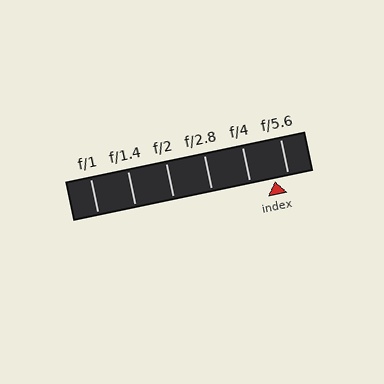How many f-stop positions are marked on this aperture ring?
There are 6 f-stop positions marked.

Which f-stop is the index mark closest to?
The index mark is closest to f/5.6.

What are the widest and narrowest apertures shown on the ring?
The widest aperture shown is f/1 and the narrowest is f/5.6.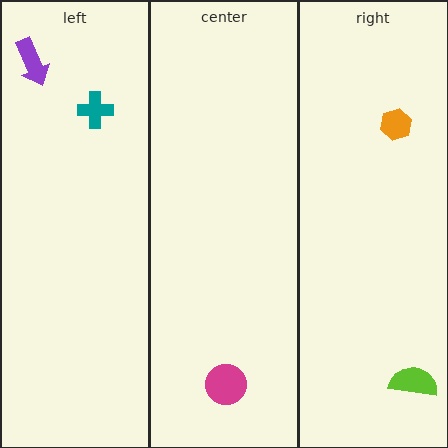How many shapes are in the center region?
1.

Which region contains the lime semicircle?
The right region.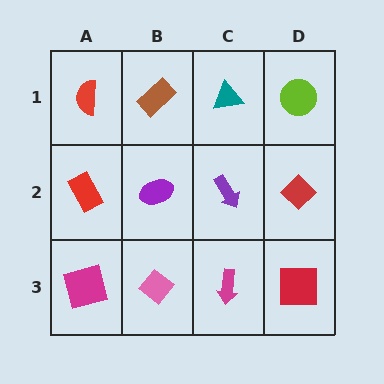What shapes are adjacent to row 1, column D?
A red diamond (row 2, column D), a teal triangle (row 1, column C).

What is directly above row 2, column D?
A lime circle.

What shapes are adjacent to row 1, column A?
A red rectangle (row 2, column A), a brown rectangle (row 1, column B).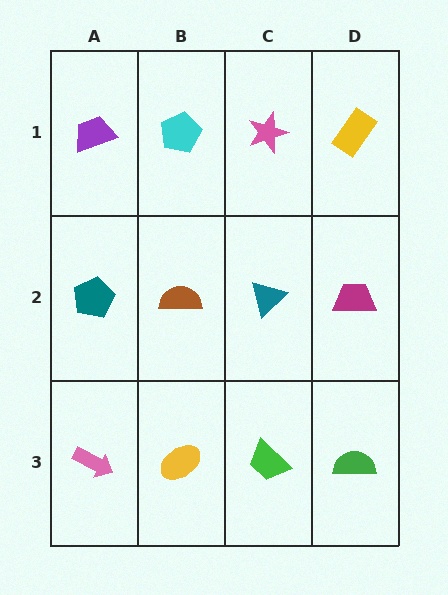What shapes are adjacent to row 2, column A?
A purple trapezoid (row 1, column A), a pink arrow (row 3, column A), a brown semicircle (row 2, column B).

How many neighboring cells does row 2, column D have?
3.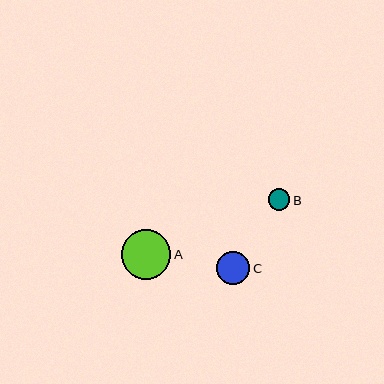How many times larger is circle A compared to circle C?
Circle A is approximately 1.5 times the size of circle C.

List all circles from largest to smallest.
From largest to smallest: A, C, B.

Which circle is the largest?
Circle A is the largest with a size of approximately 49 pixels.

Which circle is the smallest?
Circle B is the smallest with a size of approximately 22 pixels.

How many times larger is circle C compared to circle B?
Circle C is approximately 1.5 times the size of circle B.